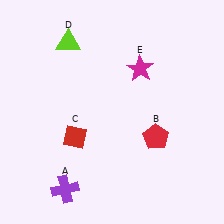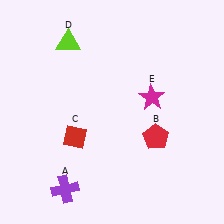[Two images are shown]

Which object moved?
The magenta star (E) moved down.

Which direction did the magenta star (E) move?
The magenta star (E) moved down.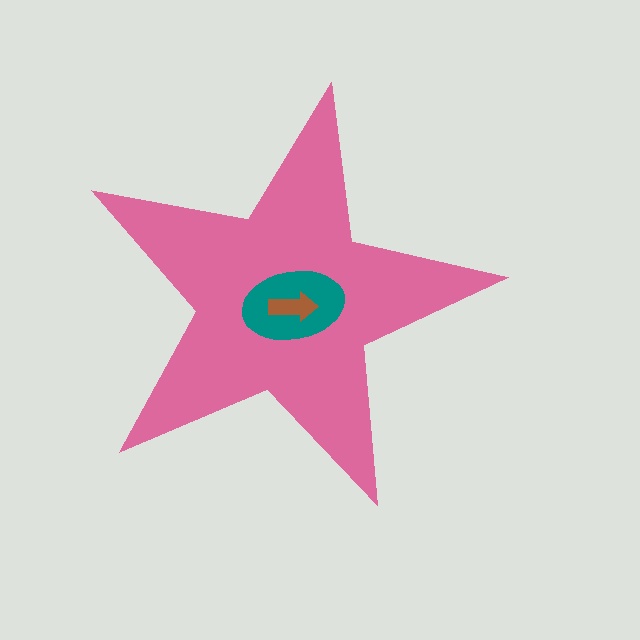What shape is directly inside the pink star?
The teal ellipse.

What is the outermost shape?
The pink star.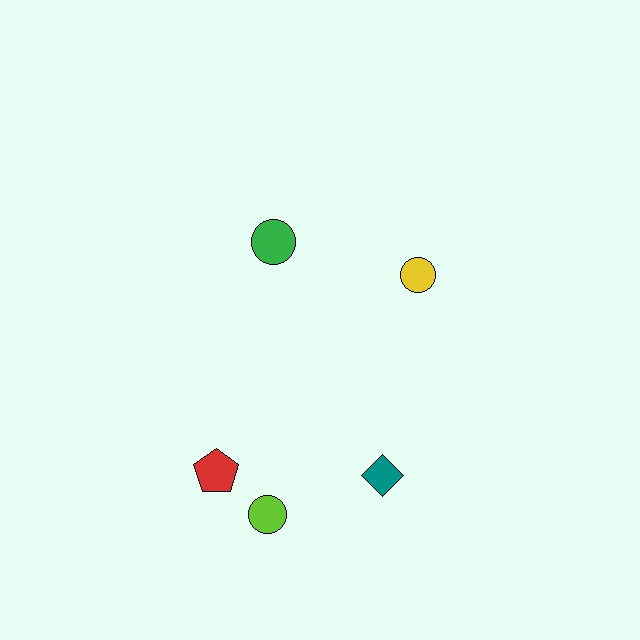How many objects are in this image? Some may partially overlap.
There are 5 objects.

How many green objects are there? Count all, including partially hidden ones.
There is 1 green object.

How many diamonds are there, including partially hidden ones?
There is 1 diamond.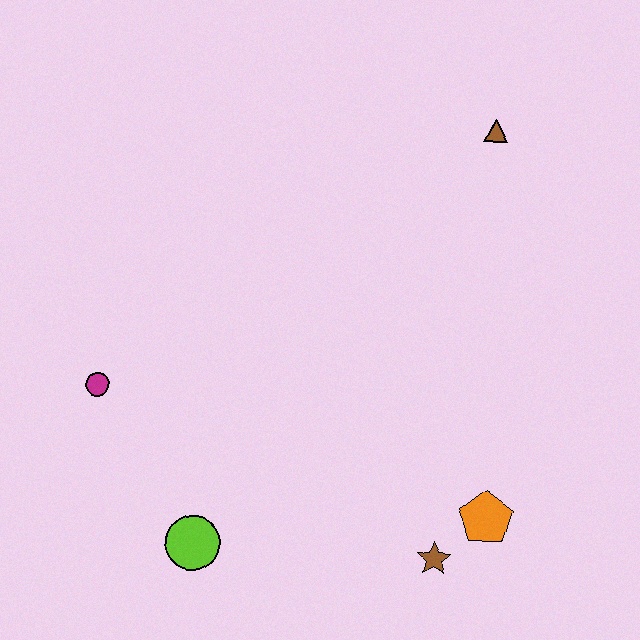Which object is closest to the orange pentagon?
The brown star is closest to the orange pentagon.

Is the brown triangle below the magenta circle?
No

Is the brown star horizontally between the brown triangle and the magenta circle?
Yes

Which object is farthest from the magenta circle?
The brown triangle is farthest from the magenta circle.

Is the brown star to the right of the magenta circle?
Yes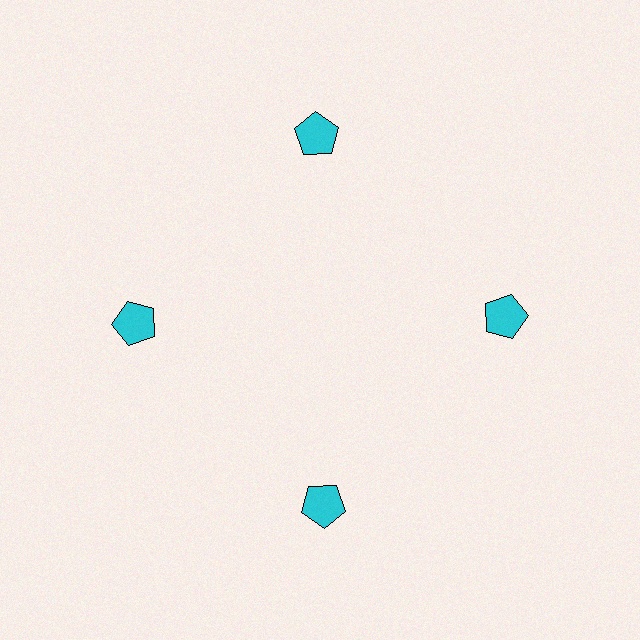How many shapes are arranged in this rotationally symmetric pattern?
There are 4 shapes, arranged in 4 groups of 1.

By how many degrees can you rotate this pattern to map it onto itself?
The pattern maps onto itself every 90 degrees of rotation.